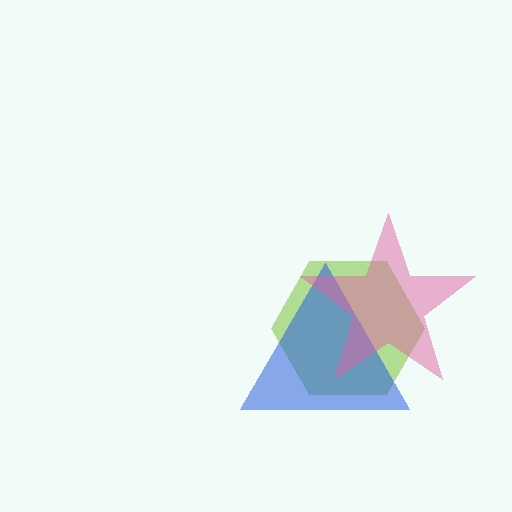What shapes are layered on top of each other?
The layered shapes are: a lime hexagon, a blue triangle, a pink star.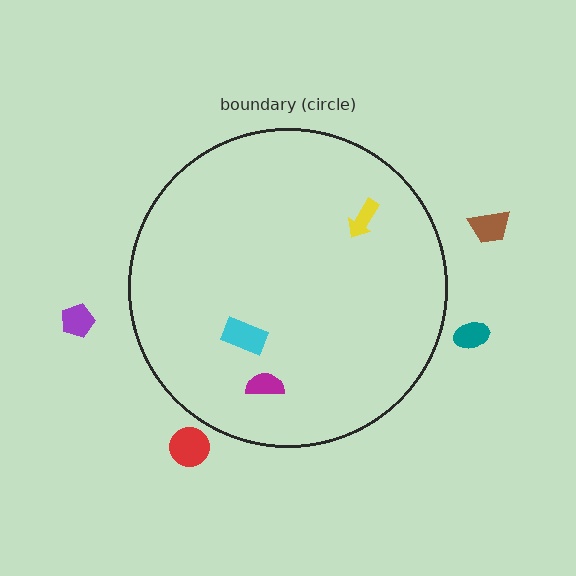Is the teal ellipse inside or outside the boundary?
Outside.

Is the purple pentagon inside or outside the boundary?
Outside.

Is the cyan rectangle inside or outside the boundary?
Inside.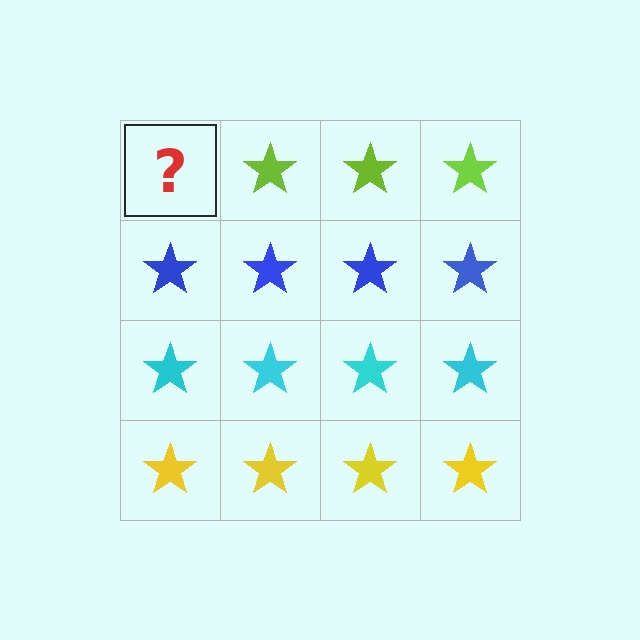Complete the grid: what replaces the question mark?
The question mark should be replaced with a lime star.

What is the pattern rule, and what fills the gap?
The rule is that each row has a consistent color. The gap should be filled with a lime star.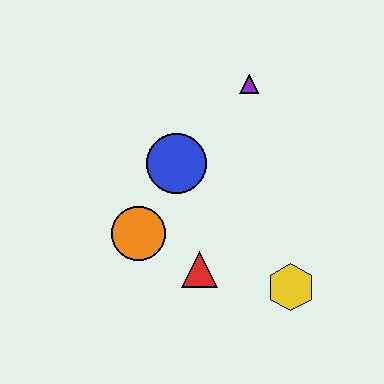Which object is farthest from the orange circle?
The purple triangle is farthest from the orange circle.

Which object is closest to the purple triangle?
The blue circle is closest to the purple triangle.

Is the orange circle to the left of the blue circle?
Yes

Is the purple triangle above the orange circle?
Yes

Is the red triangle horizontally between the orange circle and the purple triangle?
Yes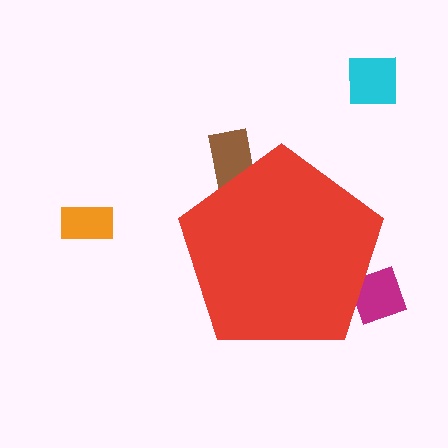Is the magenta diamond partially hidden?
Yes, the magenta diamond is partially hidden behind the red pentagon.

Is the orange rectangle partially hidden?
No, the orange rectangle is fully visible.